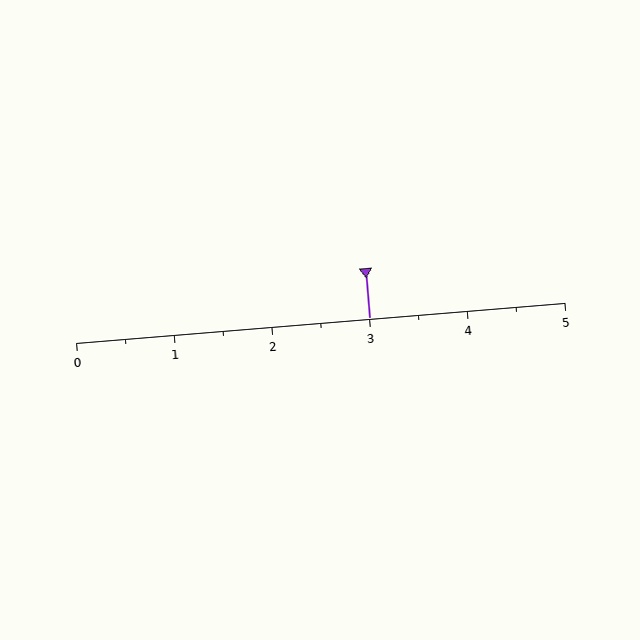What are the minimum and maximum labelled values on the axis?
The axis runs from 0 to 5.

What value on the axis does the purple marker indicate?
The marker indicates approximately 3.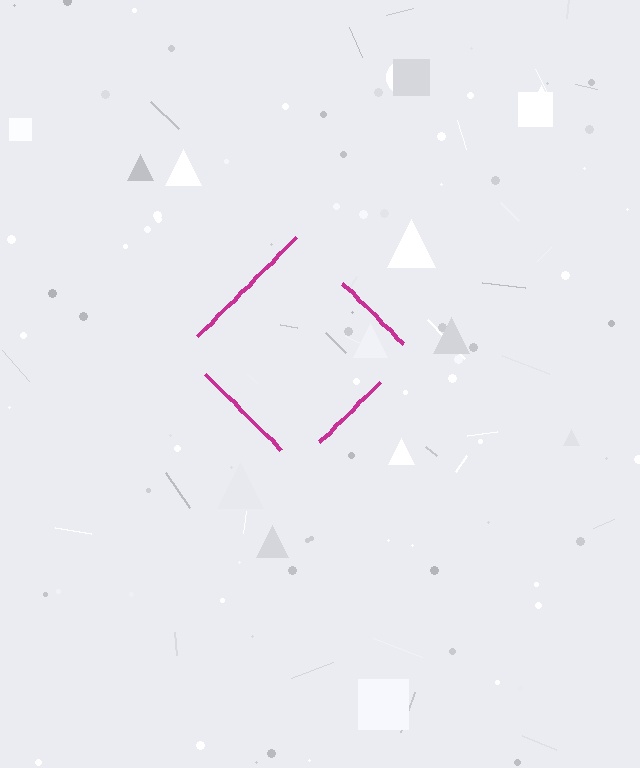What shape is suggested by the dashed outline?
The dashed outline suggests a diamond.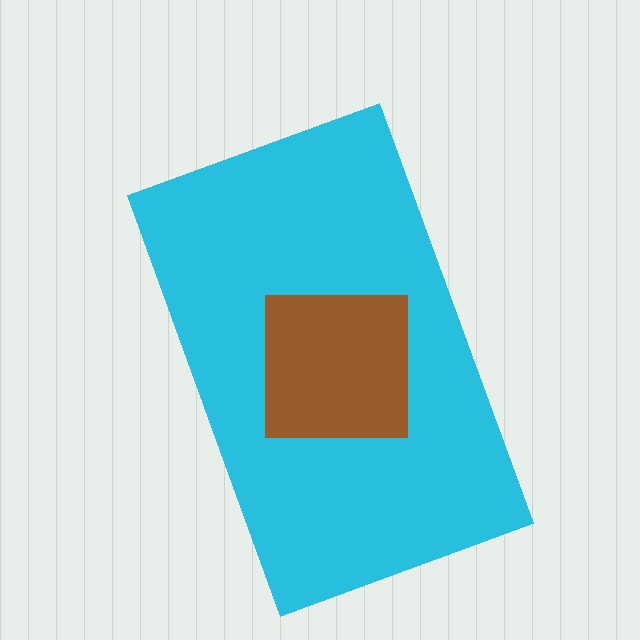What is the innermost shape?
The brown square.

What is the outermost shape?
The cyan rectangle.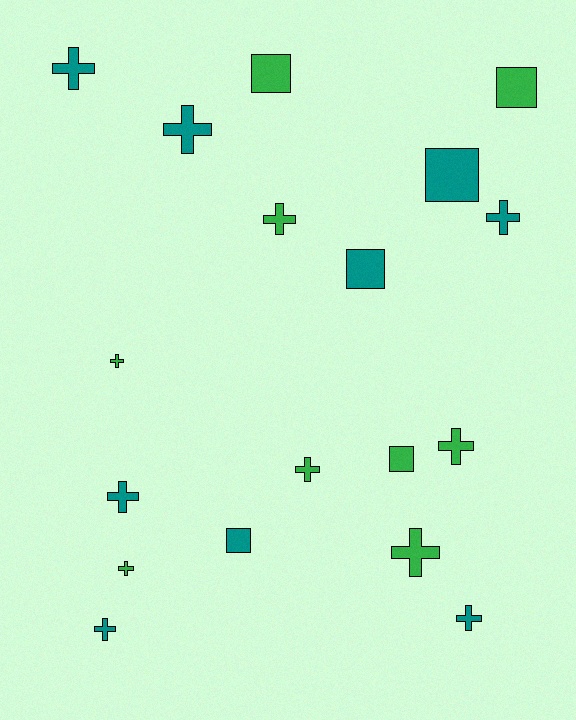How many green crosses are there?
There are 6 green crosses.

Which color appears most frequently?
Teal, with 9 objects.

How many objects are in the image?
There are 18 objects.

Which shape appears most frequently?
Cross, with 12 objects.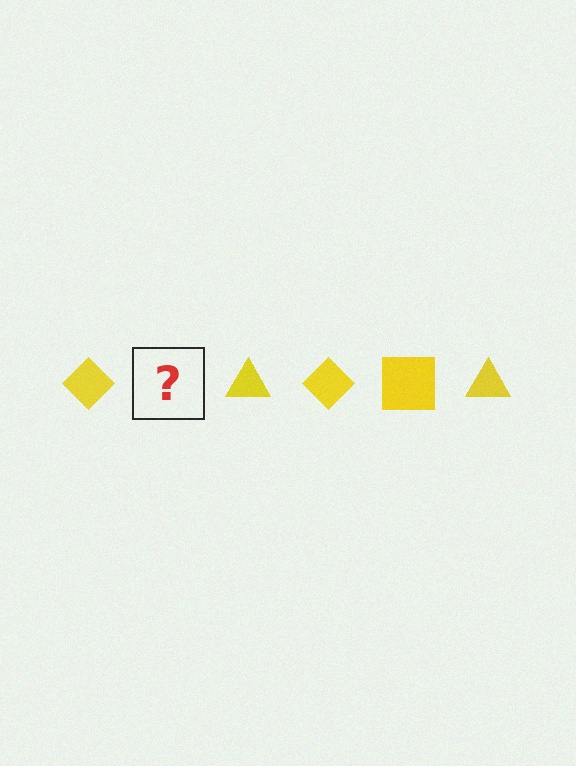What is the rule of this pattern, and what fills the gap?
The rule is that the pattern cycles through diamond, square, triangle shapes in yellow. The gap should be filled with a yellow square.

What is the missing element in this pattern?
The missing element is a yellow square.